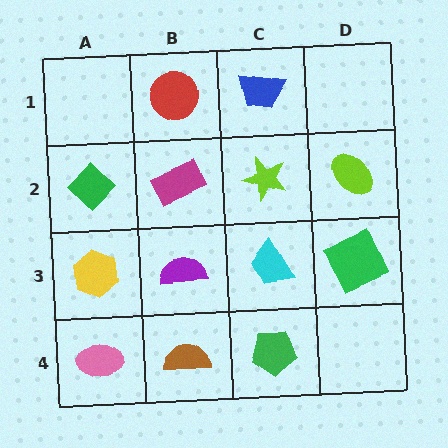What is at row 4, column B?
A brown semicircle.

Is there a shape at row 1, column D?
No, that cell is empty.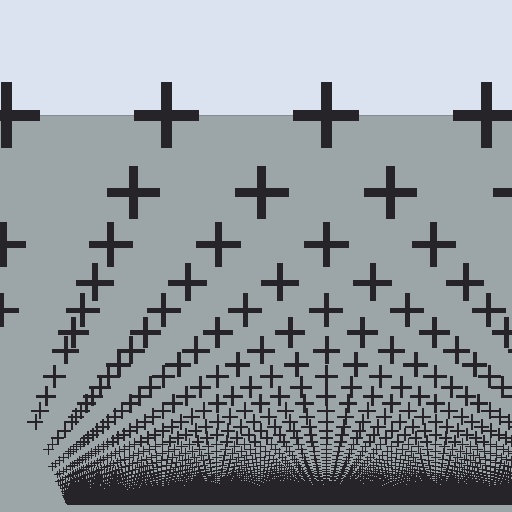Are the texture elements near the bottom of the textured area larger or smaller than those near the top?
Smaller. The gradient is inverted — elements near the bottom are smaller and denser.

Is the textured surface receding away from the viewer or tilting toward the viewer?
The surface appears to tilt toward the viewer. Texture elements get larger and sparser toward the top.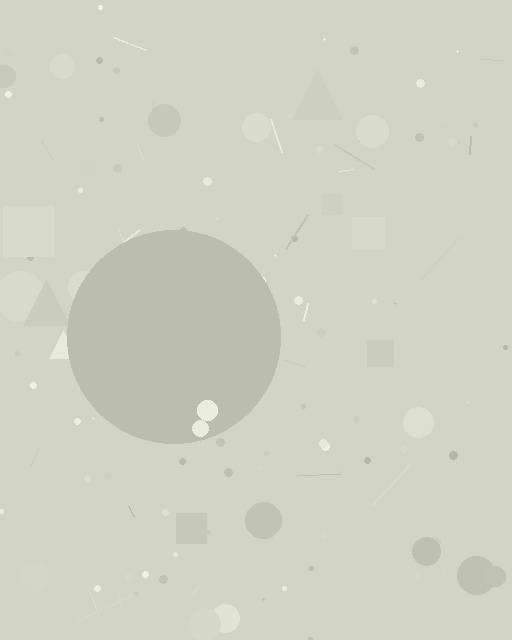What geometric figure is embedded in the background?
A circle is embedded in the background.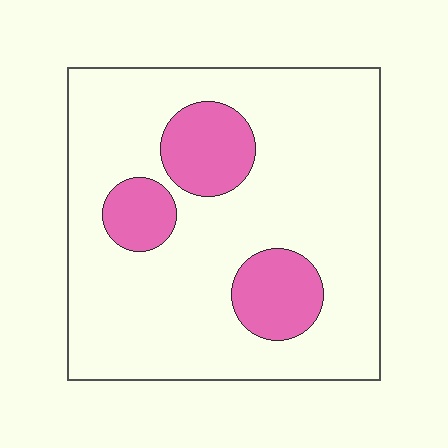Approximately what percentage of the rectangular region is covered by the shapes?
Approximately 20%.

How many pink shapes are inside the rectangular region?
3.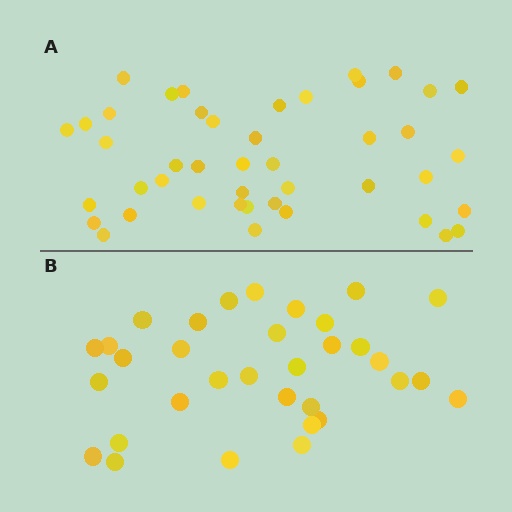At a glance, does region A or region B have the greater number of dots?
Region A (the top region) has more dots.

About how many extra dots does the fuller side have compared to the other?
Region A has roughly 12 or so more dots than region B.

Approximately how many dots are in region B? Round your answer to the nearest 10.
About 30 dots. (The exact count is 33, which rounds to 30.)